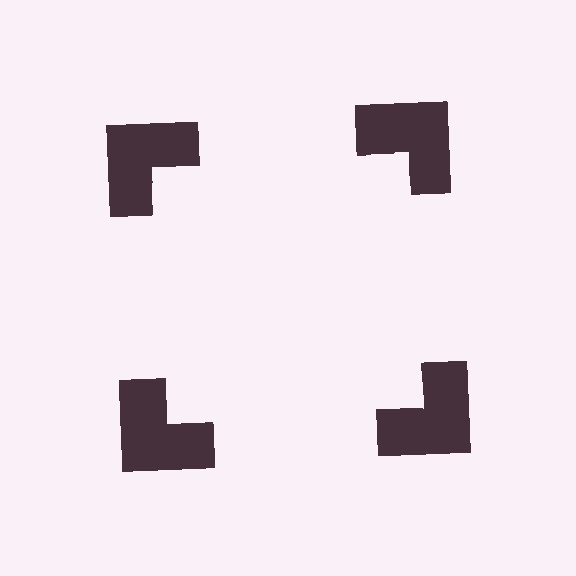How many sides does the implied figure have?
4 sides.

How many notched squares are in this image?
There are 4 — one at each vertex of the illusory square.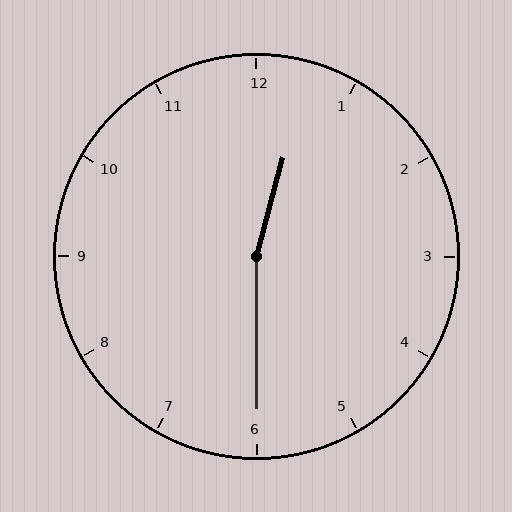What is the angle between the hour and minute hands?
Approximately 165 degrees.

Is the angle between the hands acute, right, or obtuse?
It is obtuse.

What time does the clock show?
12:30.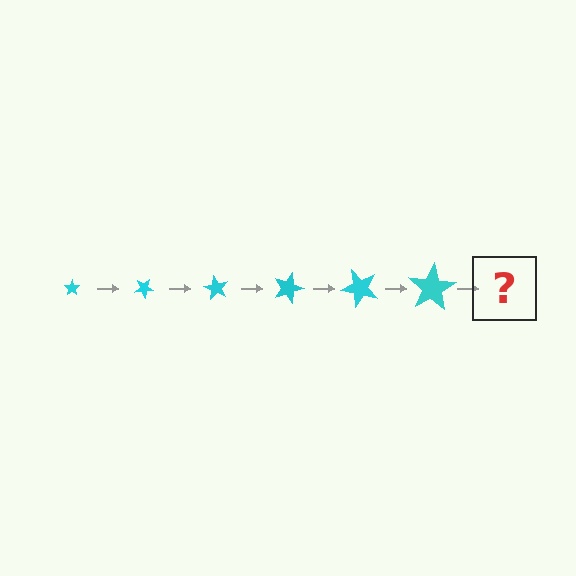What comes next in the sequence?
The next element should be a star, larger than the previous one and rotated 180 degrees from the start.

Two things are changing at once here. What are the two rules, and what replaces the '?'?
The two rules are that the star grows larger each step and it rotates 30 degrees each step. The '?' should be a star, larger than the previous one and rotated 180 degrees from the start.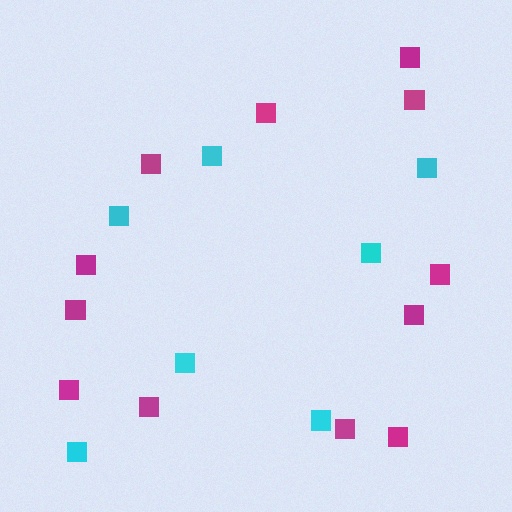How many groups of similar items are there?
There are 2 groups: one group of cyan squares (7) and one group of magenta squares (12).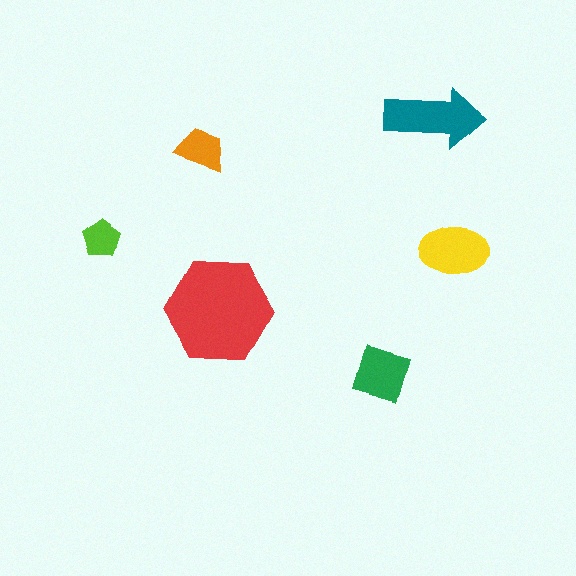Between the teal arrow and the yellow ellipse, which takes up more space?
The teal arrow.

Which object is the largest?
The red hexagon.